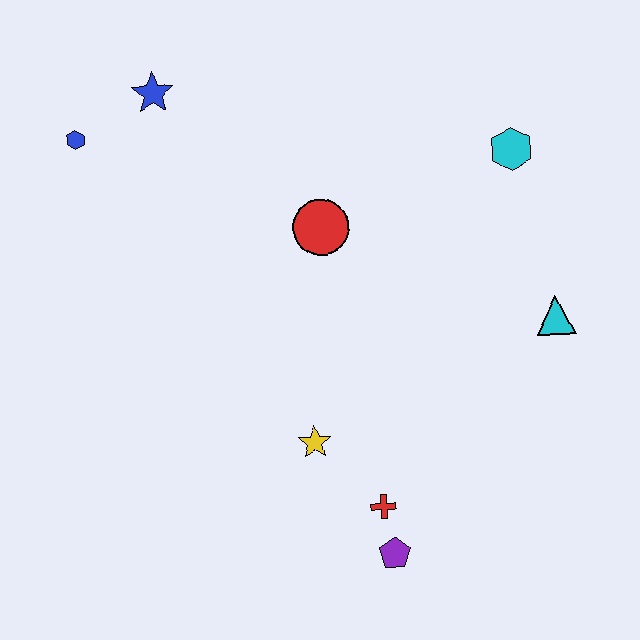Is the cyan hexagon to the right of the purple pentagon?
Yes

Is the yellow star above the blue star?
No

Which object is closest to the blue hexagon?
The blue star is closest to the blue hexagon.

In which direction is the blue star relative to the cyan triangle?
The blue star is to the left of the cyan triangle.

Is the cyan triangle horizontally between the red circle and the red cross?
No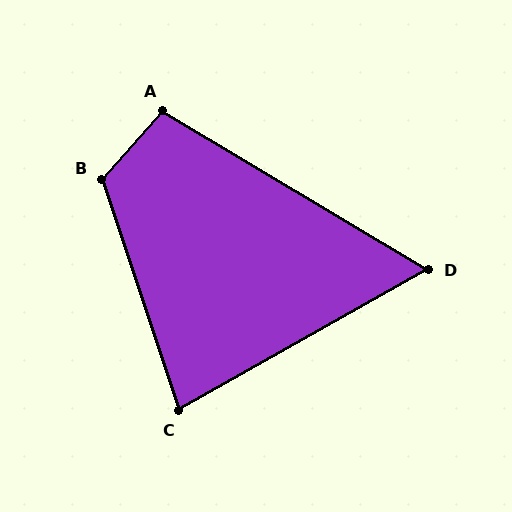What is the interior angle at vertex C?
Approximately 79 degrees (acute).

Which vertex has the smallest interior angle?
D, at approximately 60 degrees.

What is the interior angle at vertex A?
Approximately 101 degrees (obtuse).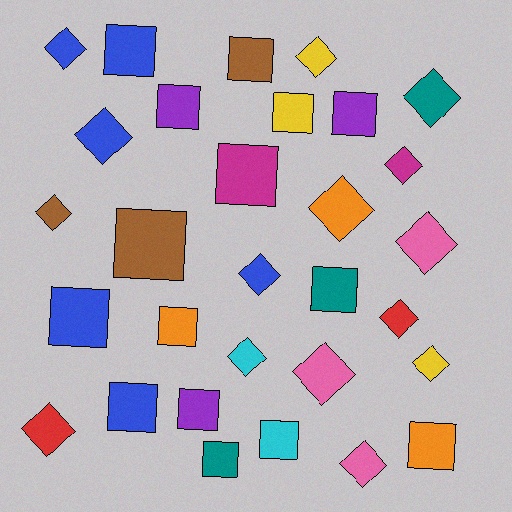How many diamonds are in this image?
There are 15 diamonds.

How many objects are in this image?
There are 30 objects.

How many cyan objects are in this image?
There are 2 cyan objects.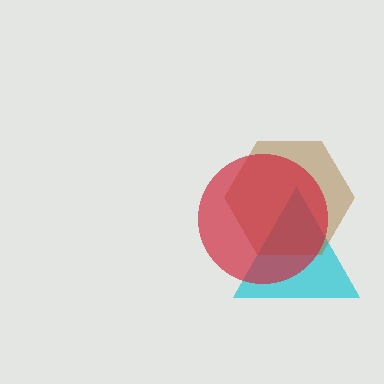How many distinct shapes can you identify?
There are 3 distinct shapes: a cyan triangle, a brown hexagon, a red circle.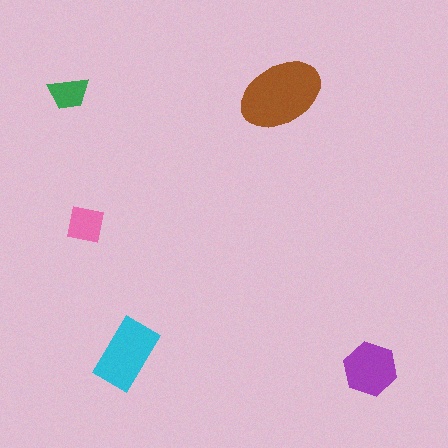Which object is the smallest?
The green trapezoid.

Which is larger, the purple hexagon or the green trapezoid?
The purple hexagon.